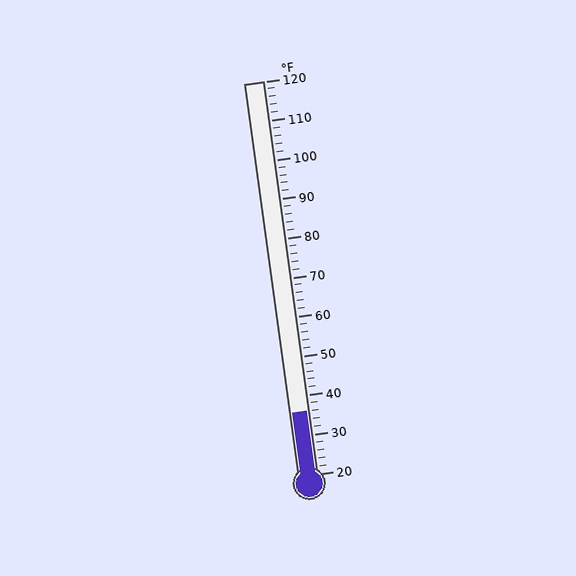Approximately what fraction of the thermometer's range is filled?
The thermometer is filled to approximately 15% of its range.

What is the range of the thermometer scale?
The thermometer scale ranges from 20°F to 120°F.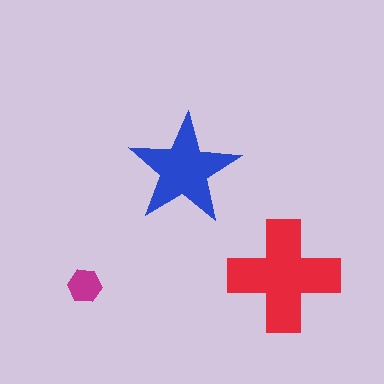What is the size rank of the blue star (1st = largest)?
2nd.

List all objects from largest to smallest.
The red cross, the blue star, the magenta hexagon.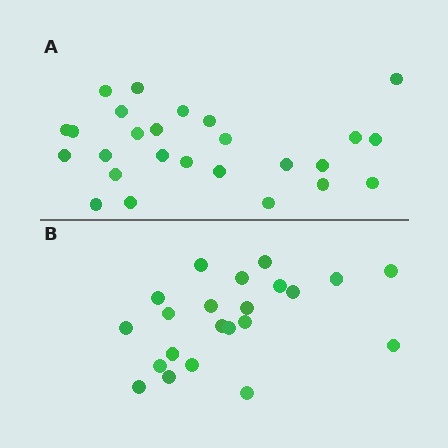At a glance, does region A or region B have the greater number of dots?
Region A (the top region) has more dots.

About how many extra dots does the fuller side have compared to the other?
Region A has about 4 more dots than region B.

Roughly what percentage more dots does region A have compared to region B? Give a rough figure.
About 20% more.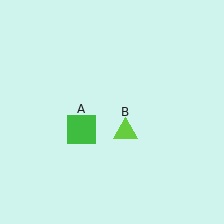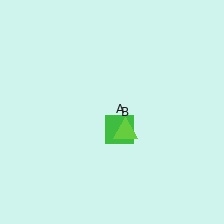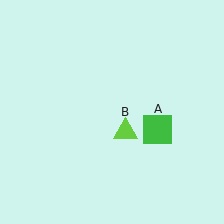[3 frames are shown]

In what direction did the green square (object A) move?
The green square (object A) moved right.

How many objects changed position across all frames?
1 object changed position: green square (object A).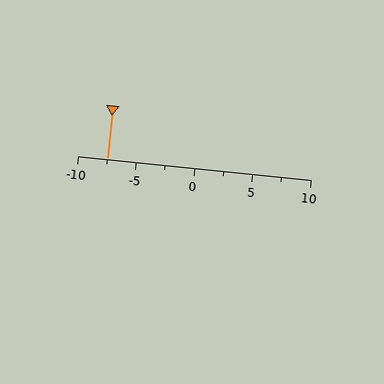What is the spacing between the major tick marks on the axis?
The major ticks are spaced 5 apart.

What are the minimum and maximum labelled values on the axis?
The axis runs from -10 to 10.